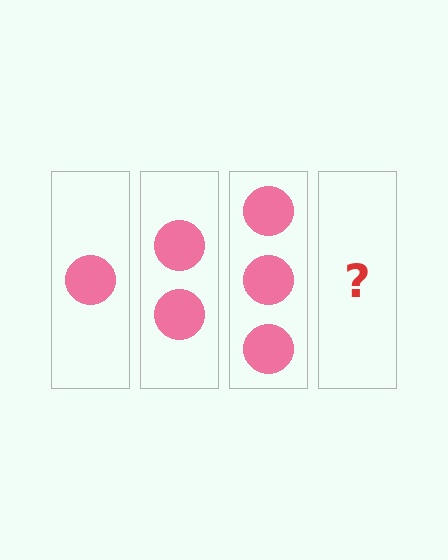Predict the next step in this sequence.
The next step is 4 circles.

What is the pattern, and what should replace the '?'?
The pattern is that each step adds one more circle. The '?' should be 4 circles.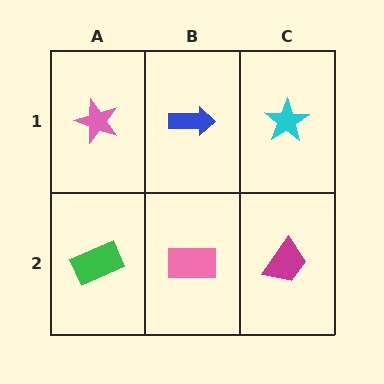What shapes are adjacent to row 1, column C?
A magenta trapezoid (row 2, column C), a blue arrow (row 1, column B).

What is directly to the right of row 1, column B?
A cyan star.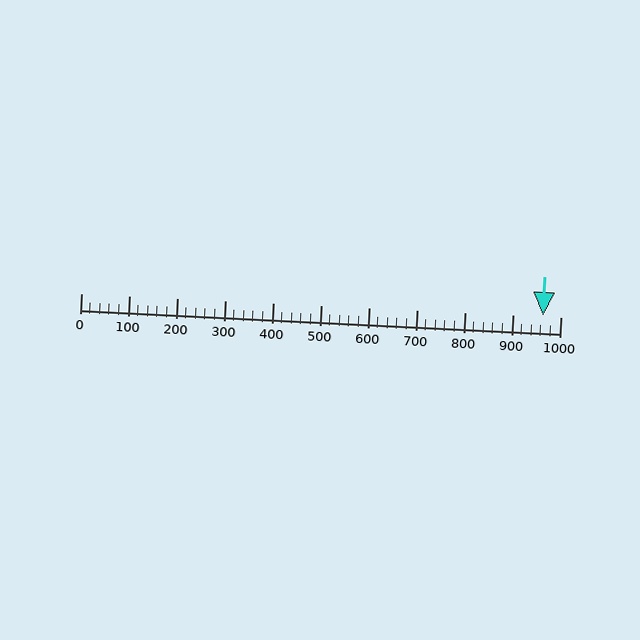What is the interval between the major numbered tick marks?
The major tick marks are spaced 100 units apart.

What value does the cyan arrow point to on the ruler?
The cyan arrow points to approximately 964.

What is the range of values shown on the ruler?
The ruler shows values from 0 to 1000.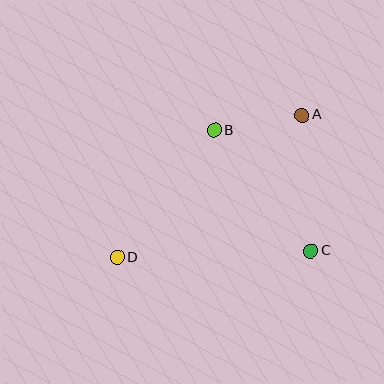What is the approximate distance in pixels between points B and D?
The distance between B and D is approximately 159 pixels.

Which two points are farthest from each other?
Points A and D are farthest from each other.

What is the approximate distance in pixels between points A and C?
The distance between A and C is approximately 136 pixels.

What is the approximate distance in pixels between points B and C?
The distance between B and C is approximately 155 pixels.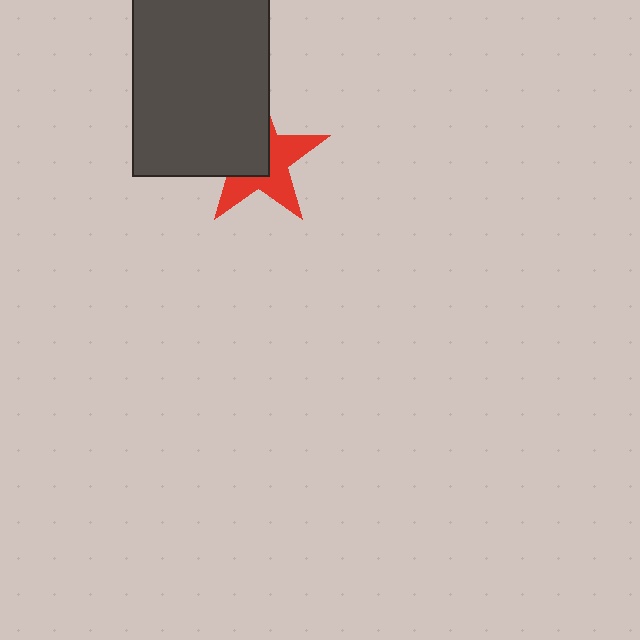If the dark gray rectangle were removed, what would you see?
You would see the complete red star.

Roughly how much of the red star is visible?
About half of it is visible (roughly 51%).